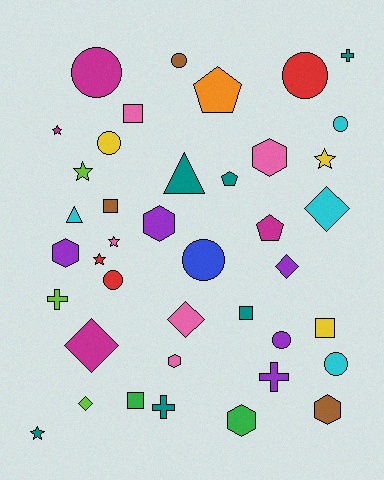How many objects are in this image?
There are 40 objects.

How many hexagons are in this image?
There are 6 hexagons.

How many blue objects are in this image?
There is 1 blue object.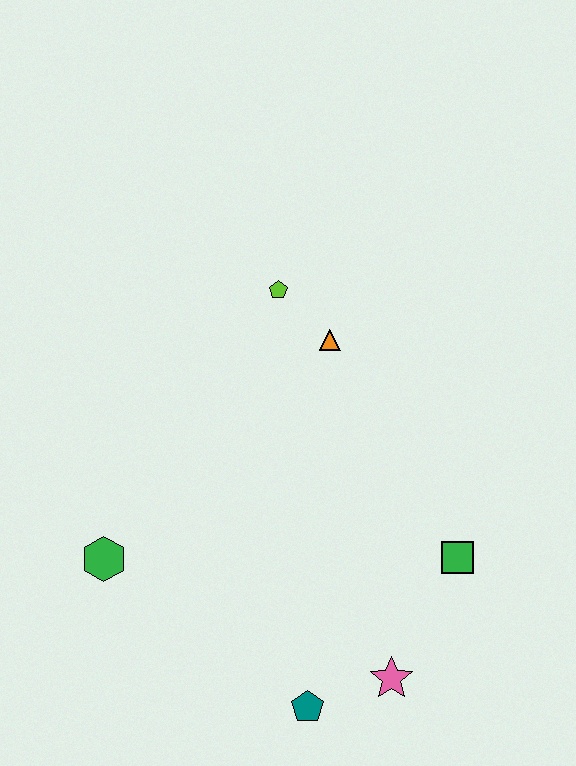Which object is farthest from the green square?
The green hexagon is farthest from the green square.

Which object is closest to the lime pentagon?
The orange triangle is closest to the lime pentagon.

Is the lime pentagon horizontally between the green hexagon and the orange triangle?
Yes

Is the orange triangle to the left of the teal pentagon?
No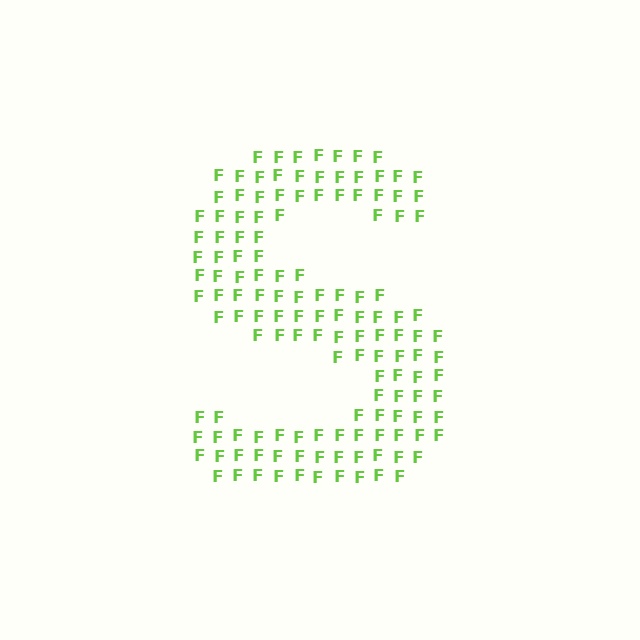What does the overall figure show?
The overall figure shows the letter S.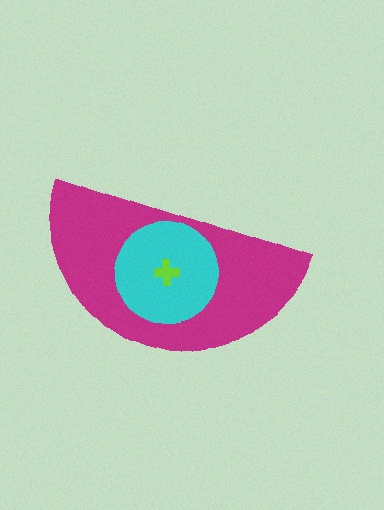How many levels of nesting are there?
3.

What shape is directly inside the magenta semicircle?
The cyan circle.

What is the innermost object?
The lime cross.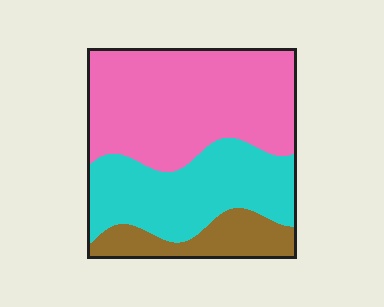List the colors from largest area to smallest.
From largest to smallest: pink, cyan, brown.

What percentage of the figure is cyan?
Cyan covers about 35% of the figure.